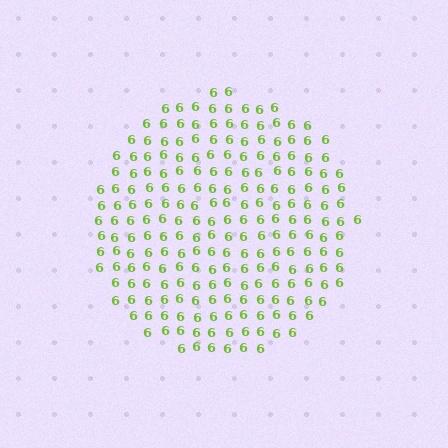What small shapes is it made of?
It is made of small digit 6's.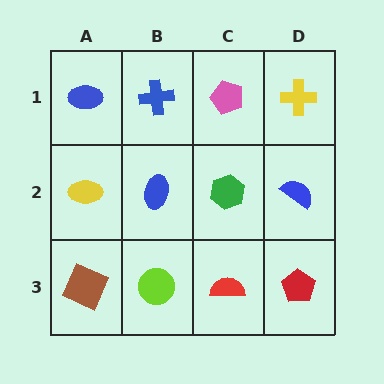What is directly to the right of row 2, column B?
A green hexagon.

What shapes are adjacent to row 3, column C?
A green hexagon (row 2, column C), a lime circle (row 3, column B), a red pentagon (row 3, column D).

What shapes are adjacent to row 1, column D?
A blue semicircle (row 2, column D), a pink pentagon (row 1, column C).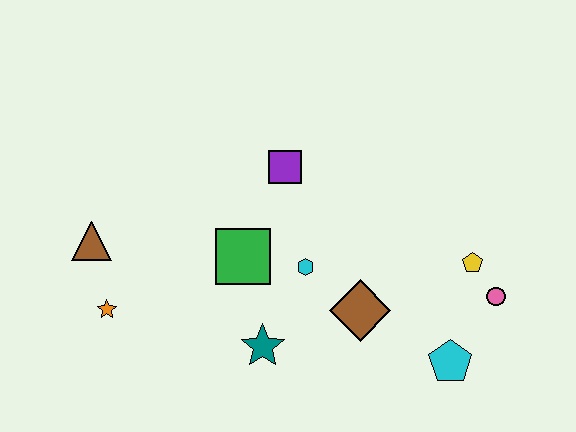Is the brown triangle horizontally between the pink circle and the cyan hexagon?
No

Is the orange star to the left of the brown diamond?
Yes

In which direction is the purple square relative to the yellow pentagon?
The purple square is to the left of the yellow pentagon.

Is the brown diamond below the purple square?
Yes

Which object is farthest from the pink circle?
The brown triangle is farthest from the pink circle.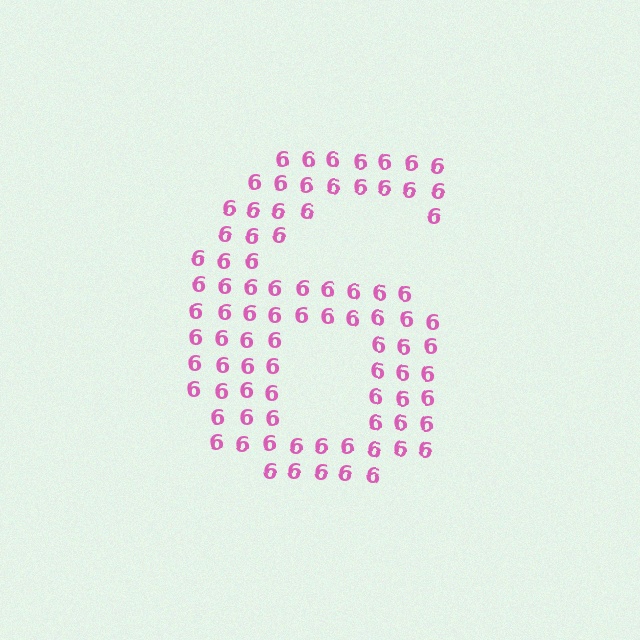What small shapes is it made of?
It is made of small digit 6's.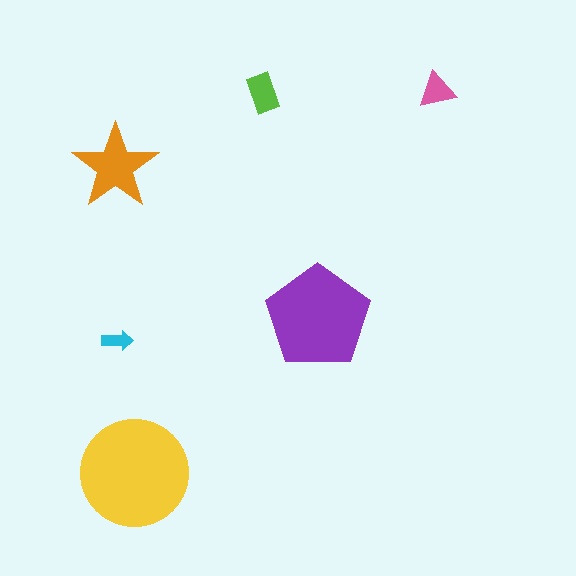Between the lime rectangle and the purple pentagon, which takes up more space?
The purple pentagon.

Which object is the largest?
The yellow circle.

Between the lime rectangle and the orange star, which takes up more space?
The orange star.